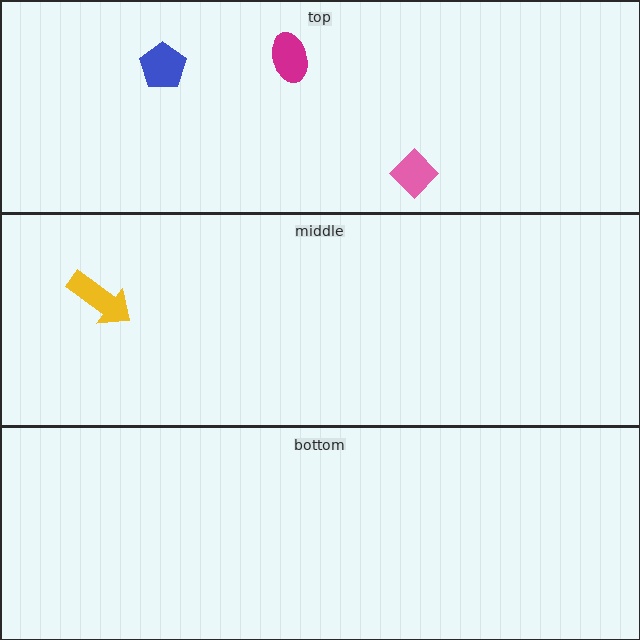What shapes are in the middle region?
The yellow arrow.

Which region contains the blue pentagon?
The top region.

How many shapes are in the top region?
3.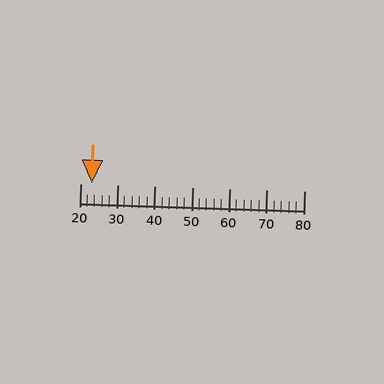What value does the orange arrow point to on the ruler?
The orange arrow points to approximately 23.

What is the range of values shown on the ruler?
The ruler shows values from 20 to 80.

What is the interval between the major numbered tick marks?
The major tick marks are spaced 10 units apart.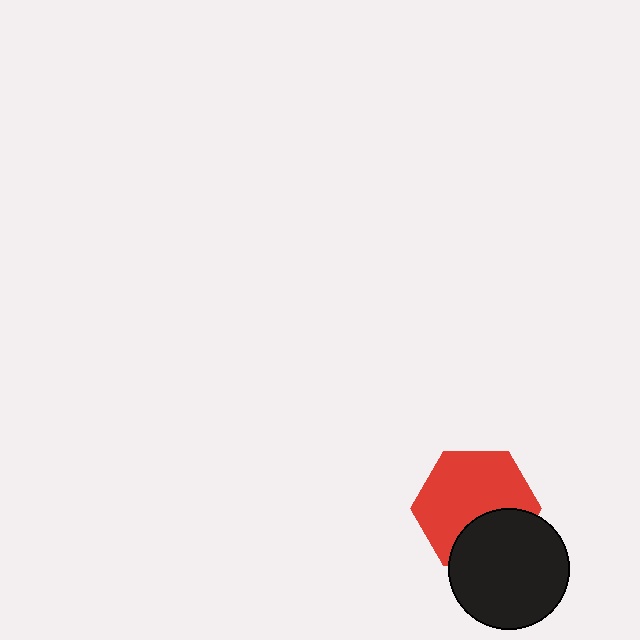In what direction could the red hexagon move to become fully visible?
The red hexagon could move up. That would shift it out from behind the black circle entirely.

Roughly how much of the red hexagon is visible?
Most of it is visible (roughly 68%).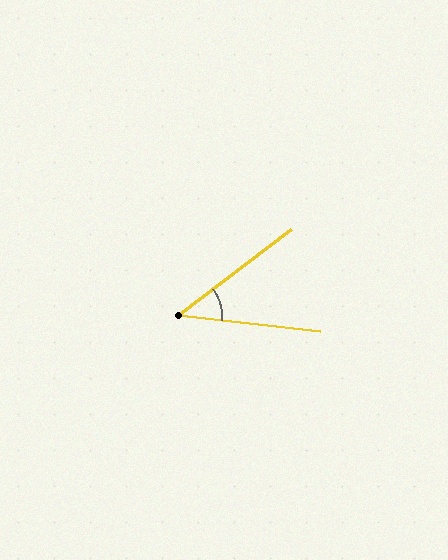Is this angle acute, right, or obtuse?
It is acute.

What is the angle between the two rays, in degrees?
Approximately 43 degrees.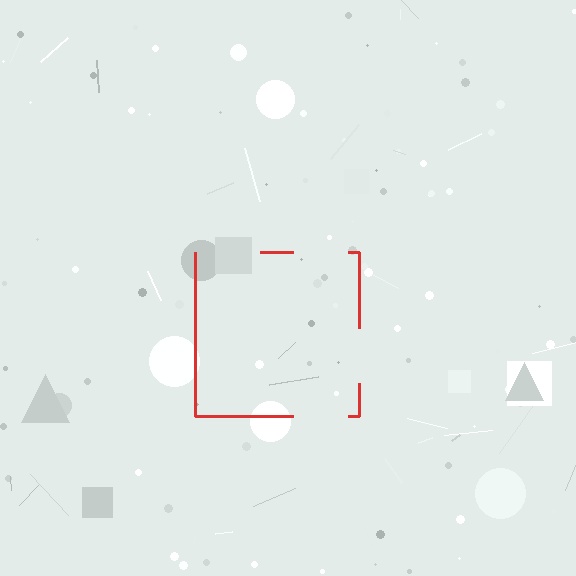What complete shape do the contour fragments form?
The contour fragments form a square.